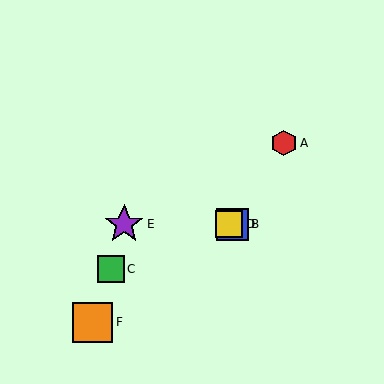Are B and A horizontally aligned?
No, B is at y≈224 and A is at y≈143.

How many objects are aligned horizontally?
3 objects (B, D, E) are aligned horizontally.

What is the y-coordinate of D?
Object D is at y≈224.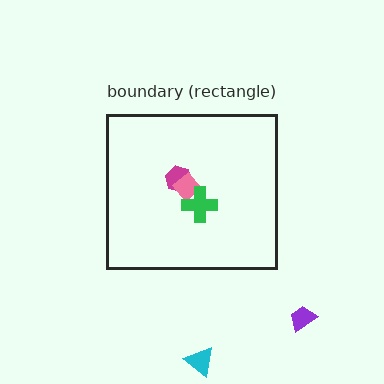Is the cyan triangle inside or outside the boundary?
Outside.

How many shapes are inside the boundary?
3 inside, 2 outside.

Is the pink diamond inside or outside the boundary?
Inside.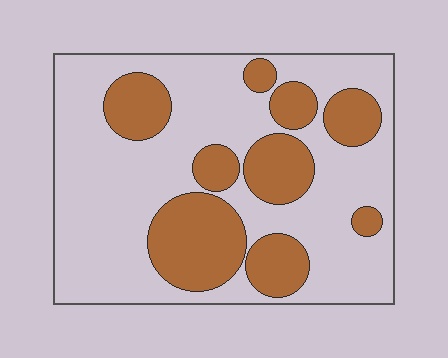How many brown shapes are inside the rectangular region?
9.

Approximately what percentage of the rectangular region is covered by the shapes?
Approximately 30%.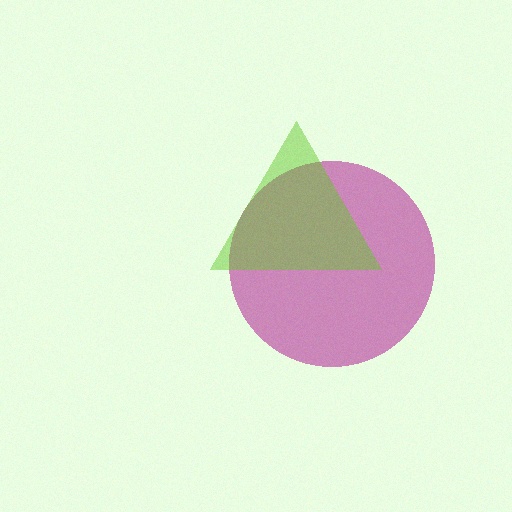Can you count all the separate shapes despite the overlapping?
Yes, there are 2 separate shapes.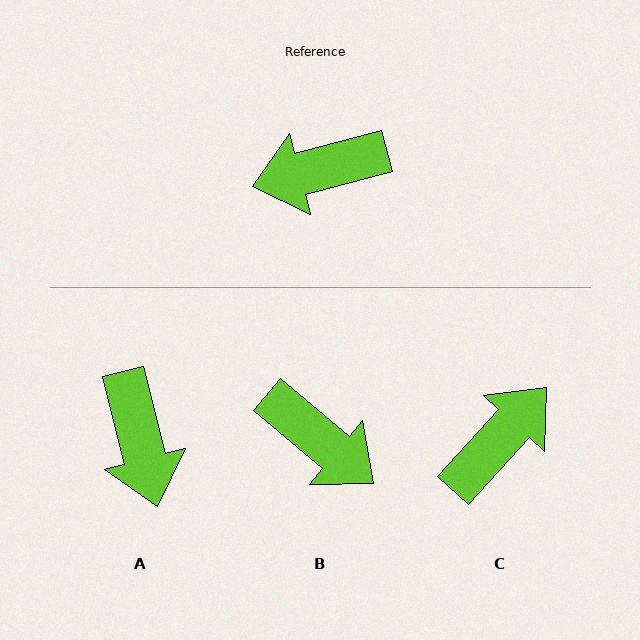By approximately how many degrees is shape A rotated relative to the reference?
Approximately 89 degrees counter-clockwise.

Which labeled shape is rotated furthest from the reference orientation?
C, about 147 degrees away.